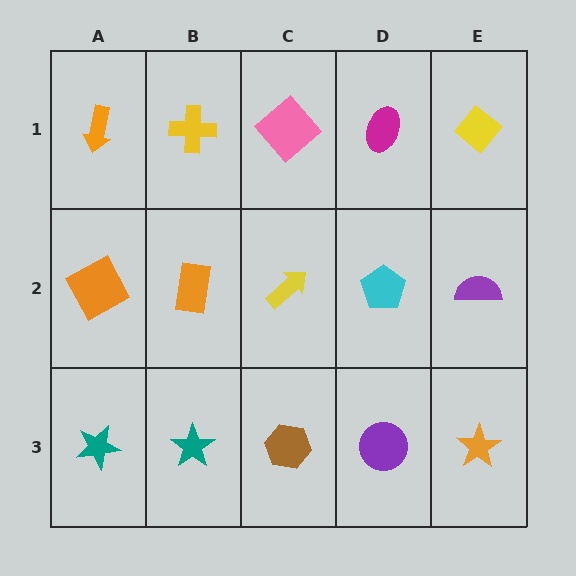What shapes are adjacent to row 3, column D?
A cyan pentagon (row 2, column D), a brown hexagon (row 3, column C), an orange star (row 3, column E).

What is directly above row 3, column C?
A yellow arrow.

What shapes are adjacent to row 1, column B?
An orange rectangle (row 2, column B), an orange arrow (row 1, column A), a pink diamond (row 1, column C).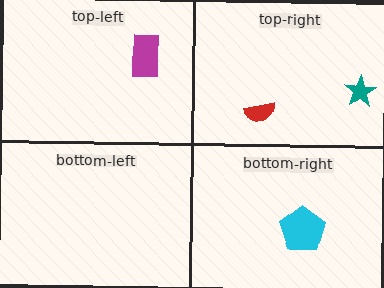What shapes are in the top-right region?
The red semicircle, the teal star.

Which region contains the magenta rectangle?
The top-left region.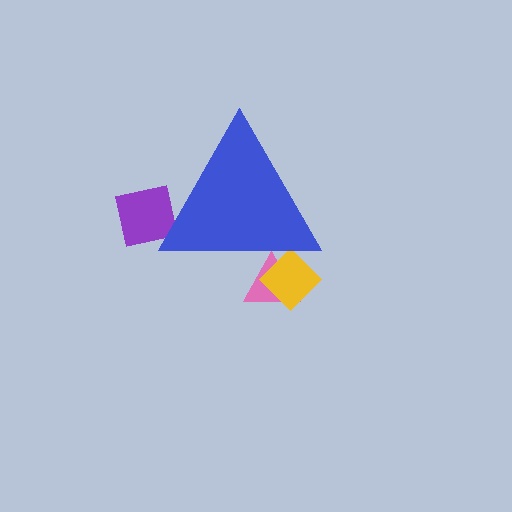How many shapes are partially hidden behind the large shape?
3 shapes are partially hidden.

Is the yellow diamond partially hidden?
Yes, the yellow diamond is partially hidden behind the blue triangle.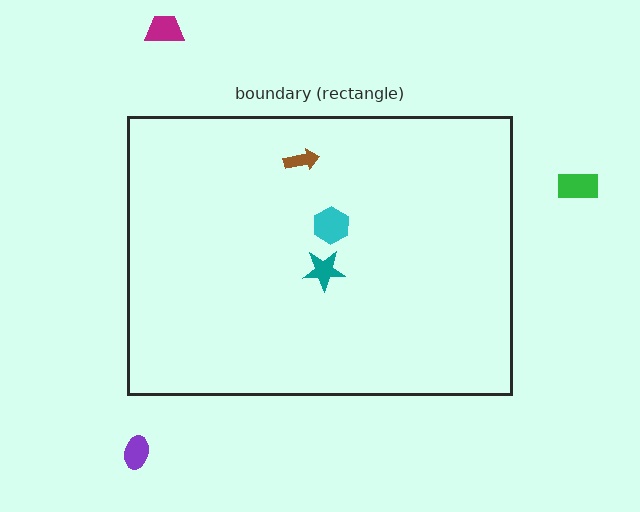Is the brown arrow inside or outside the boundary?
Inside.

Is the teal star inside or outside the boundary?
Inside.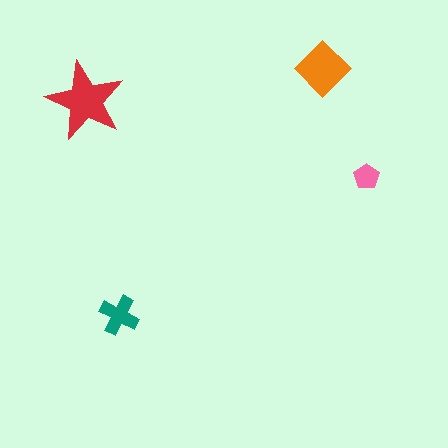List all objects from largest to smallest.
The red star, the orange diamond, the teal cross, the pink pentagon.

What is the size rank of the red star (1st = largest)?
1st.